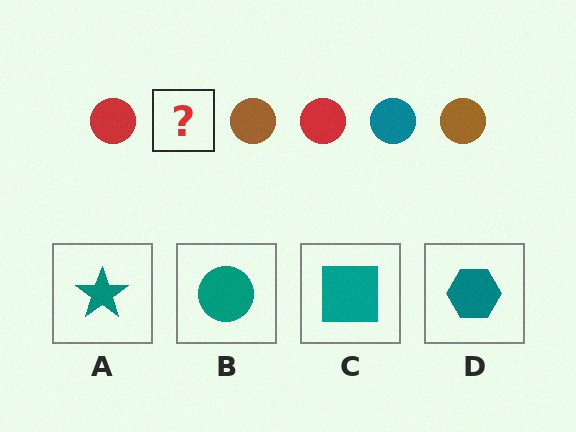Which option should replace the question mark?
Option B.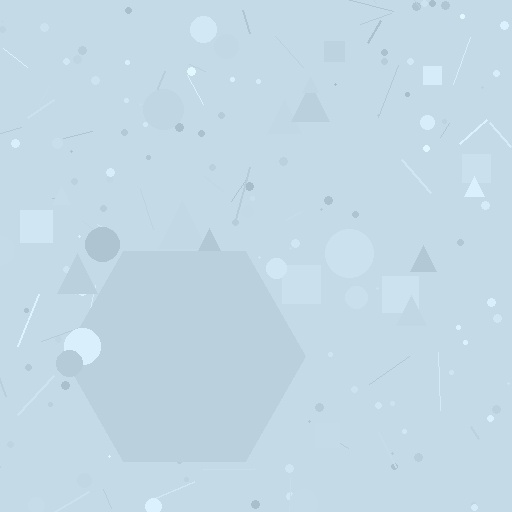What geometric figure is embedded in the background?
A hexagon is embedded in the background.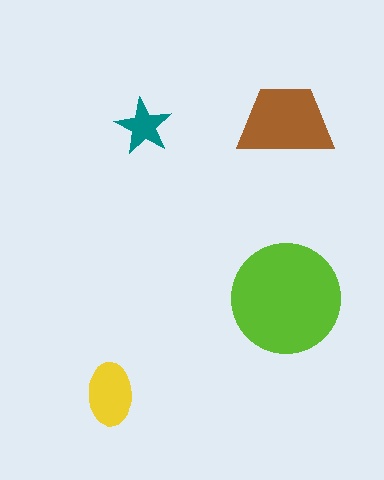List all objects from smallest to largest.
The teal star, the yellow ellipse, the brown trapezoid, the lime circle.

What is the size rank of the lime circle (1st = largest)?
1st.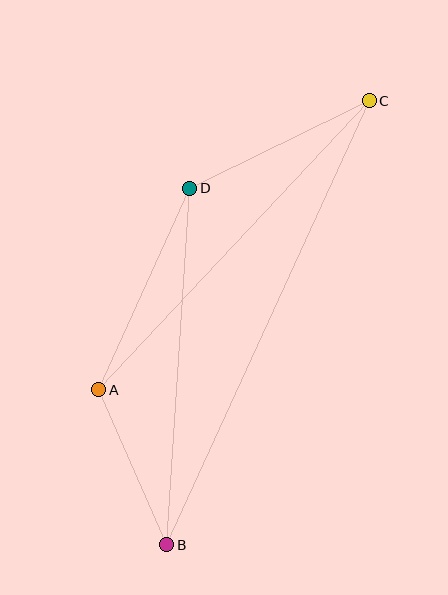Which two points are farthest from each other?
Points B and C are farthest from each other.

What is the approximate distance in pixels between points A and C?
The distance between A and C is approximately 396 pixels.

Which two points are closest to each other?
Points A and B are closest to each other.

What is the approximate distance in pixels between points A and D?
The distance between A and D is approximately 221 pixels.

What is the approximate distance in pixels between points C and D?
The distance between C and D is approximately 200 pixels.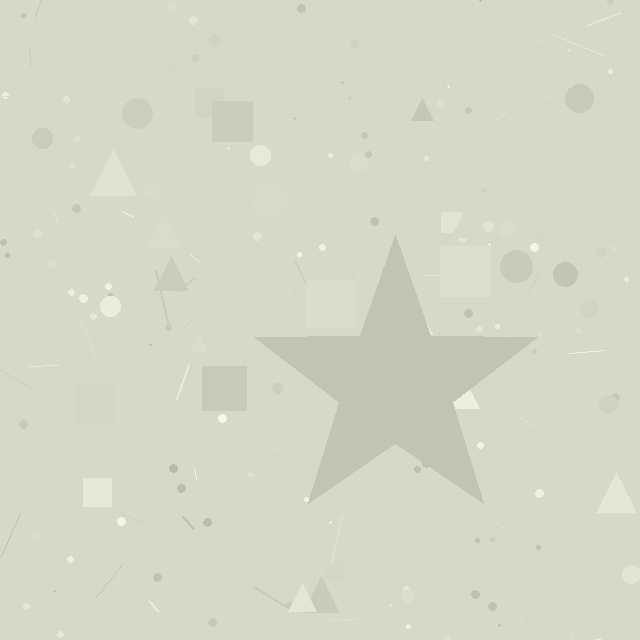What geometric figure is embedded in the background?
A star is embedded in the background.